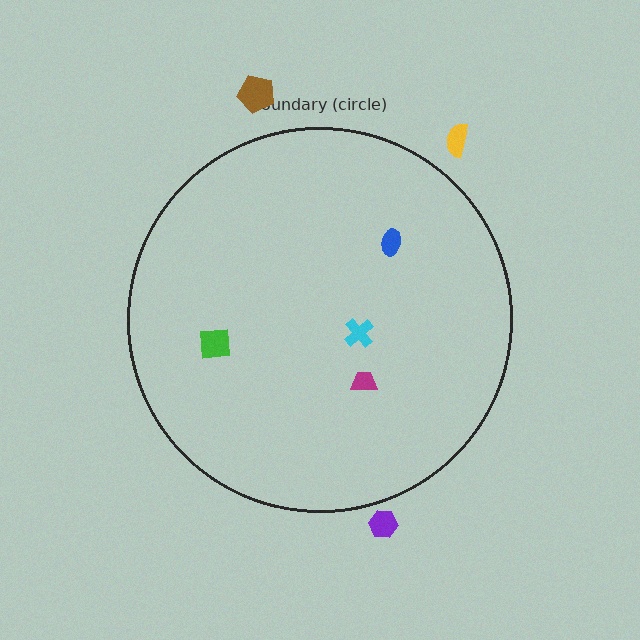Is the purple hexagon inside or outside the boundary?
Outside.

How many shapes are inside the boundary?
4 inside, 3 outside.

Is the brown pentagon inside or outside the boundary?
Outside.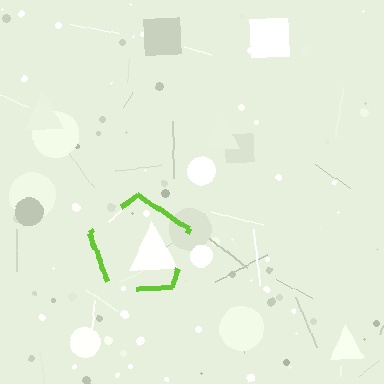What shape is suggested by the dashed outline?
The dashed outline suggests a pentagon.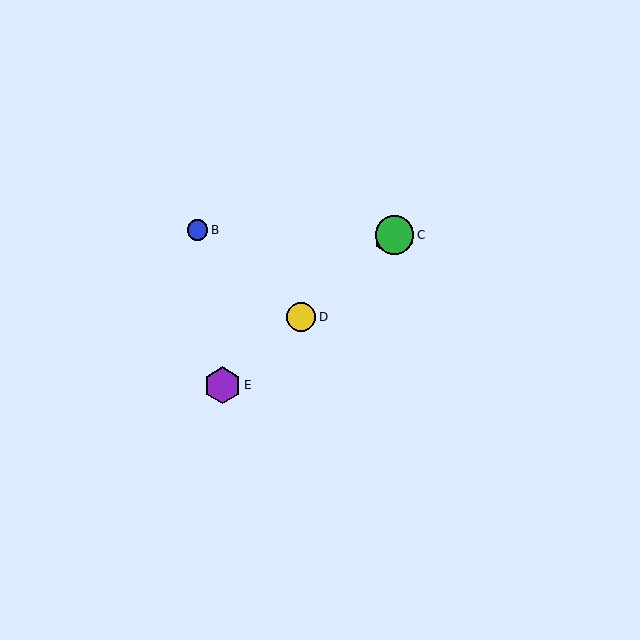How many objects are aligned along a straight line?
4 objects (A, C, D, E) are aligned along a straight line.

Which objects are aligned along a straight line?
Objects A, C, D, E are aligned along a straight line.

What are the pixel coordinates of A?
Object A is at (388, 240).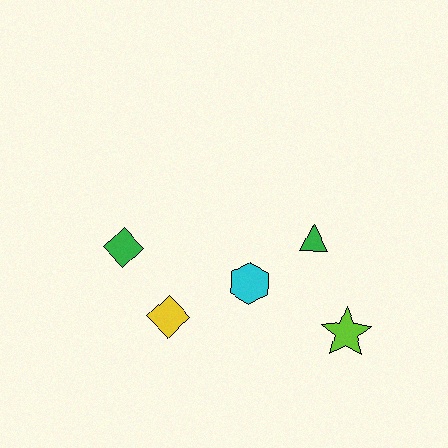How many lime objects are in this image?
There is 1 lime object.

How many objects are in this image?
There are 5 objects.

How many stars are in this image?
There is 1 star.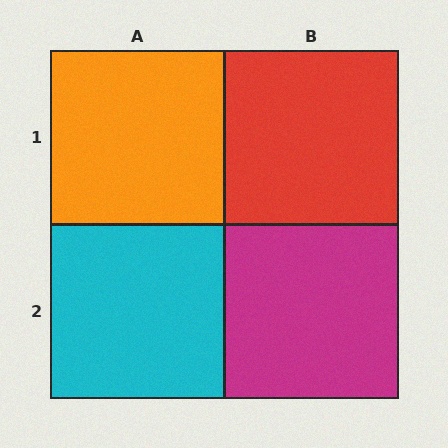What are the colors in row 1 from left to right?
Orange, red.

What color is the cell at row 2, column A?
Cyan.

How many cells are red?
1 cell is red.